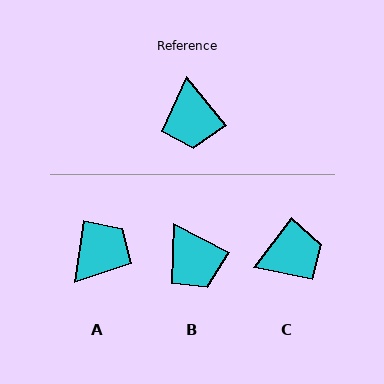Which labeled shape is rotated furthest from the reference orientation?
A, about 133 degrees away.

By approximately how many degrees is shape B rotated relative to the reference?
Approximately 23 degrees counter-clockwise.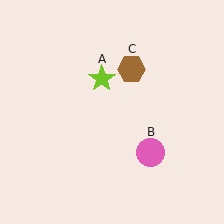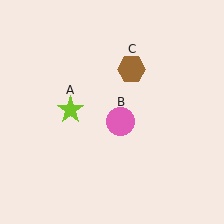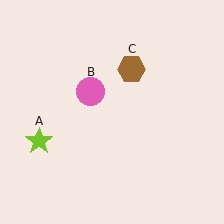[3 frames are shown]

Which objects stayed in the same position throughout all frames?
Brown hexagon (object C) remained stationary.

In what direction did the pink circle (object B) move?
The pink circle (object B) moved up and to the left.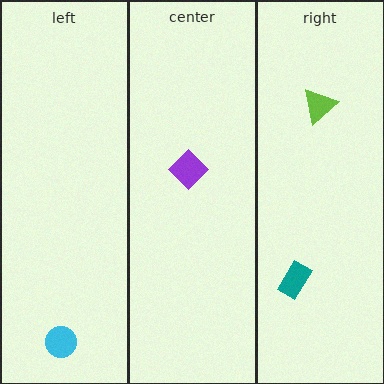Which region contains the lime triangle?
The right region.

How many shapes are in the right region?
2.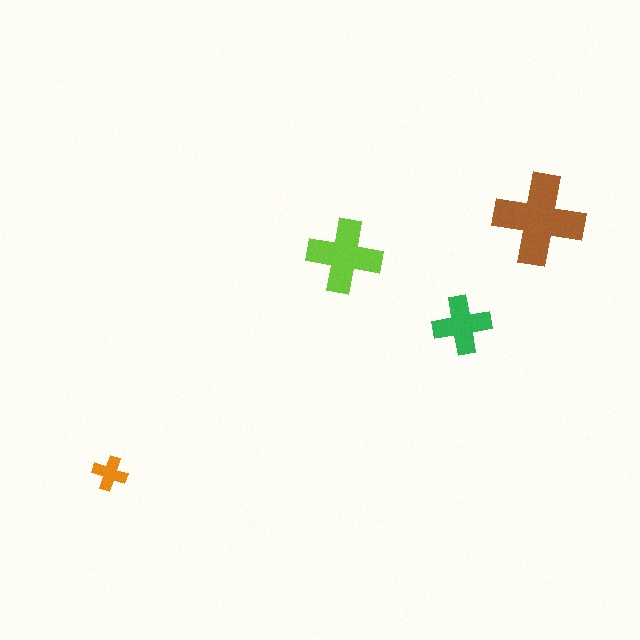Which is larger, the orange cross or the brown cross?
The brown one.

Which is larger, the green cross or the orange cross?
The green one.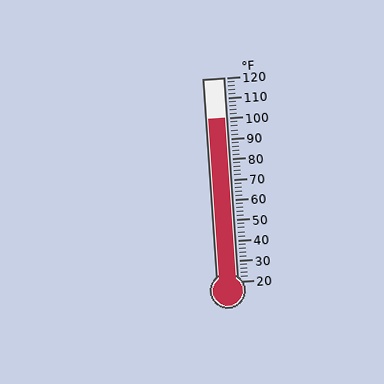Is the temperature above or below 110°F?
The temperature is below 110°F.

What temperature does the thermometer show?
The thermometer shows approximately 100°F.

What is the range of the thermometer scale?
The thermometer scale ranges from 20°F to 120°F.